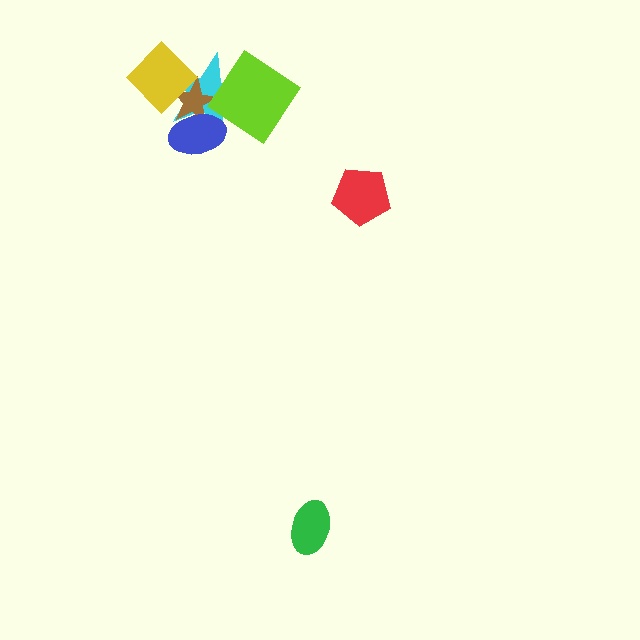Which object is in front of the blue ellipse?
The lime diamond is in front of the blue ellipse.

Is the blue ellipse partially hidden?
Yes, it is partially covered by another shape.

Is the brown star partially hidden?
Yes, it is partially covered by another shape.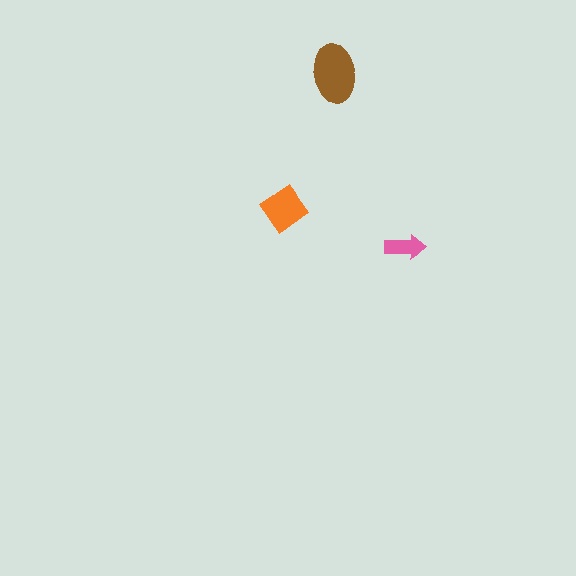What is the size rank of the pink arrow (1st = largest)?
3rd.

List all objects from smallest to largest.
The pink arrow, the orange diamond, the brown ellipse.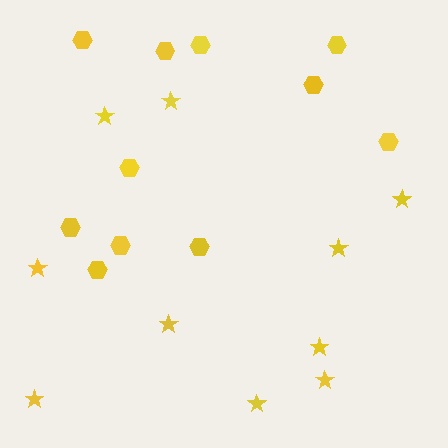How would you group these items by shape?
There are 2 groups: one group of stars (10) and one group of hexagons (11).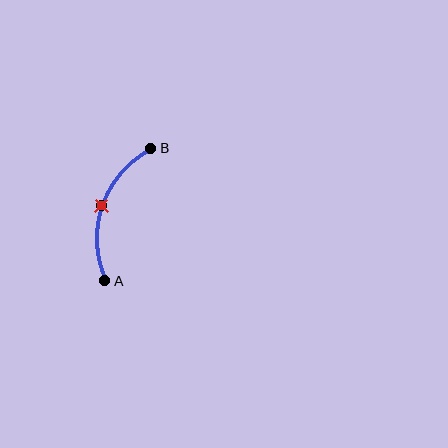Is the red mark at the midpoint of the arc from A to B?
Yes. The red mark lies on the arc at equal arc-length from both A and B — it is the arc midpoint.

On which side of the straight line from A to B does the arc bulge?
The arc bulges to the left of the straight line connecting A and B.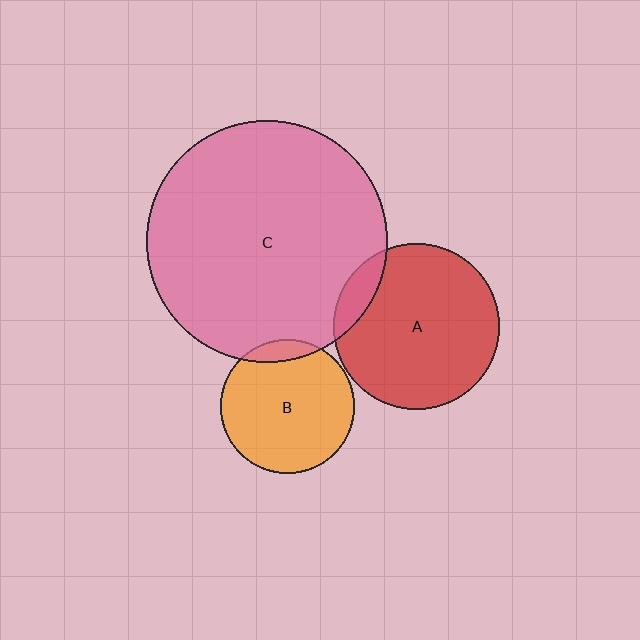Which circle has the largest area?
Circle C (pink).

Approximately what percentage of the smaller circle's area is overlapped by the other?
Approximately 10%.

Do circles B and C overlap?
Yes.